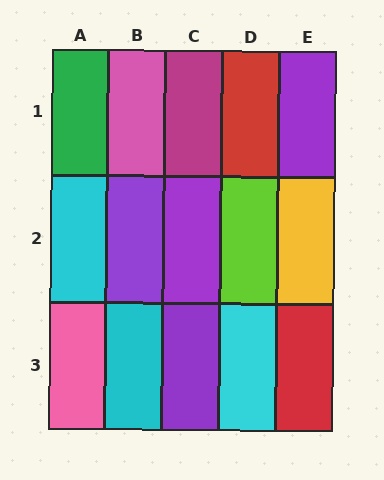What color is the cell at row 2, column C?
Purple.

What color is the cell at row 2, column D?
Lime.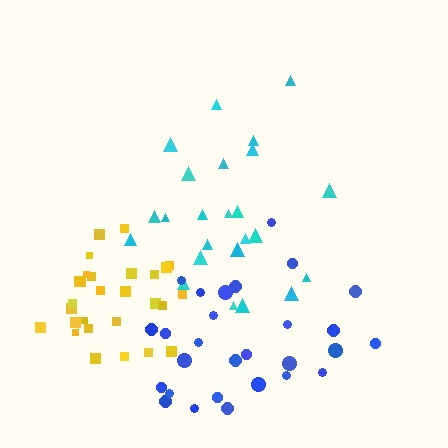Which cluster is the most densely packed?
Yellow.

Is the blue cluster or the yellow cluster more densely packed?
Yellow.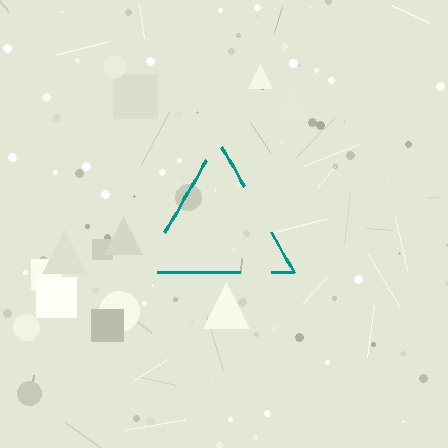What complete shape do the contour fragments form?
The contour fragments form a triangle.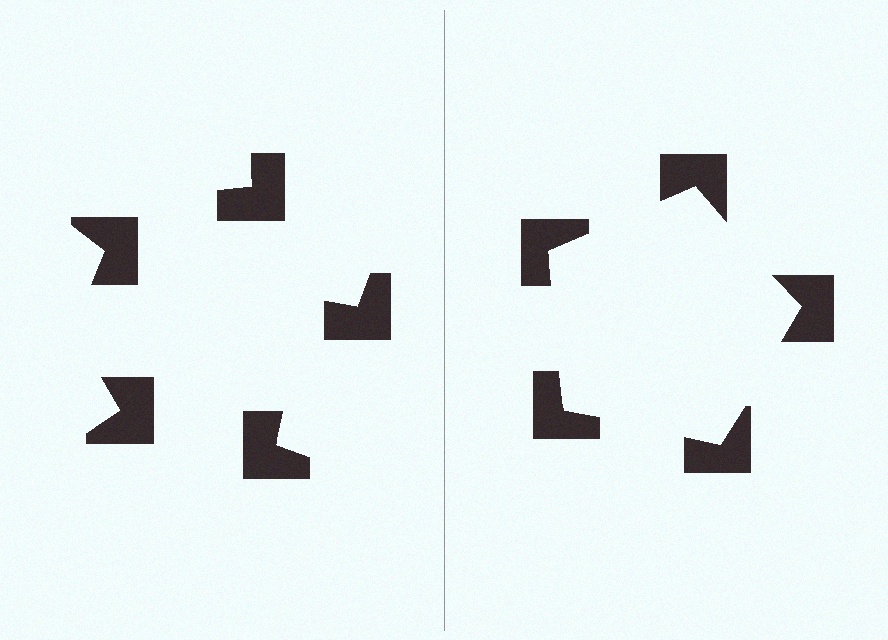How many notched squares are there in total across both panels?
10 — 5 on each side.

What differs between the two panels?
The notched squares are positioned identically on both sides; only the wedge orientations differ. On the right they align to a pentagon; on the left they are misaligned.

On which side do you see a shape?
An illusory pentagon appears on the right side. On the left side the wedge cuts are rotated, so no coherent shape forms.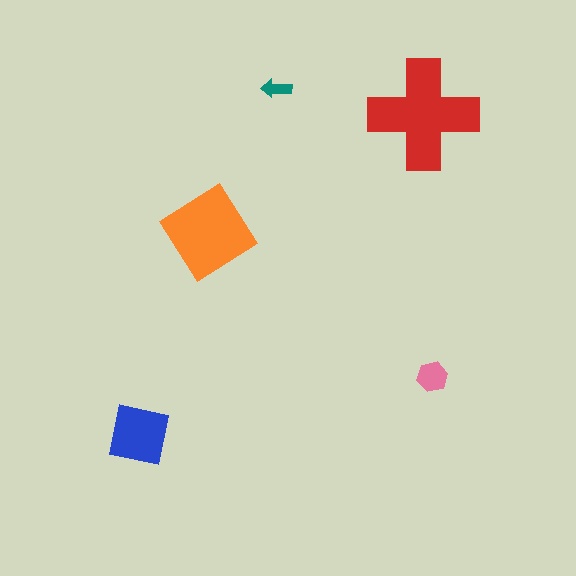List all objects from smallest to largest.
The teal arrow, the pink hexagon, the blue square, the orange diamond, the red cross.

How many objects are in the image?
There are 5 objects in the image.